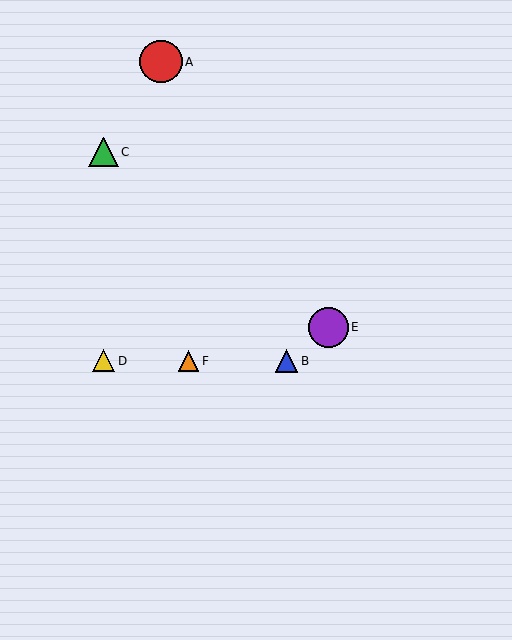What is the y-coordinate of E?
Object E is at y≈327.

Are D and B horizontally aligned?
Yes, both are at y≈361.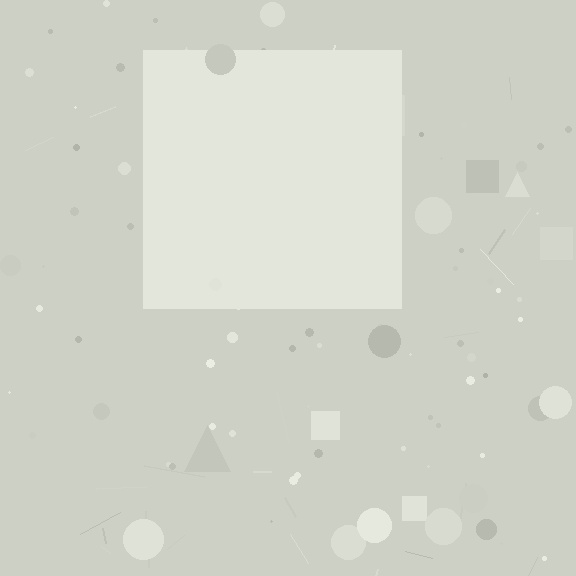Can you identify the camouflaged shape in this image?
The camouflaged shape is a square.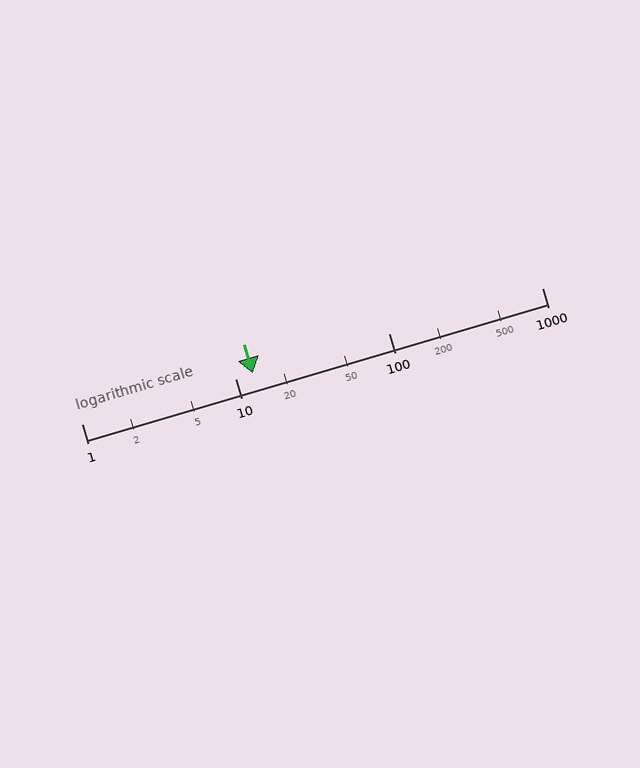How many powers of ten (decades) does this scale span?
The scale spans 3 decades, from 1 to 1000.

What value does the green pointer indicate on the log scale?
The pointer indicates approximately 13.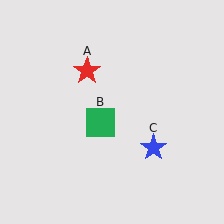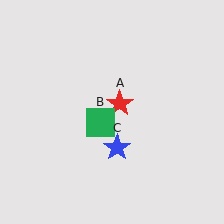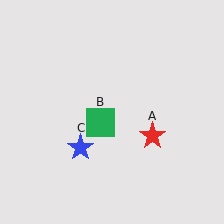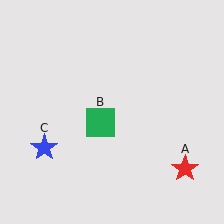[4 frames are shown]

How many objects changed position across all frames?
2 objects changed position: red star (object A), blue star (object C).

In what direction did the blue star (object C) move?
The blue star (object C) moved left.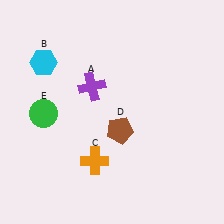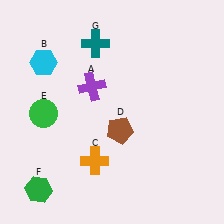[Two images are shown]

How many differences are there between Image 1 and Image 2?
There are 2 differences between the two images.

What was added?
A green hexagon (F), a teal cross (G) were added in Image 2.